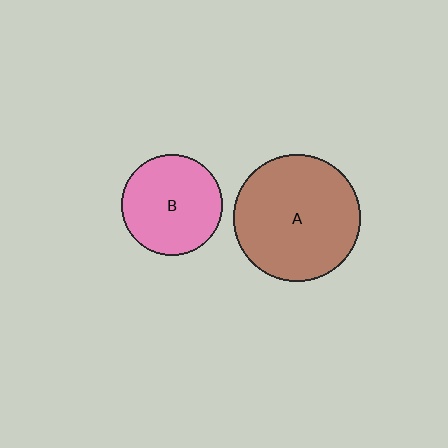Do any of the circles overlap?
No, none of the circles overlap.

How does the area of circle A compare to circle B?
Approximately 1.6 times.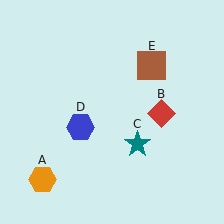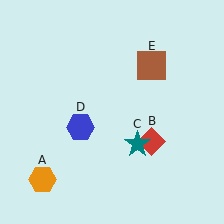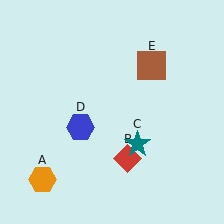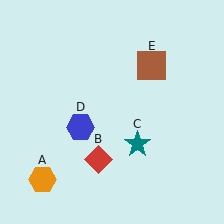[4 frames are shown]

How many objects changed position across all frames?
1 object changed position: red diamond (object B).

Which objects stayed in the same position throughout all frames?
Orange hexagon (object A) and teal star (object C) and blue hexagon (object D) and brown square (object E) remained stationary.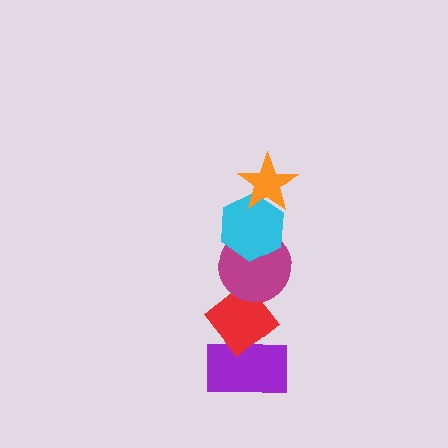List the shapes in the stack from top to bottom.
From top to bottom: the orange star, the cyan hexagon, the magenta circle, the red diamond, the purple rectangle.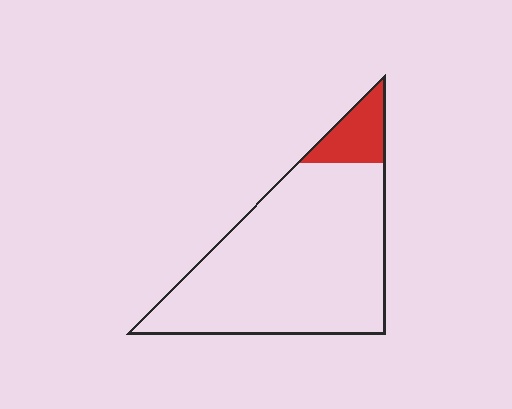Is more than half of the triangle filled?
No.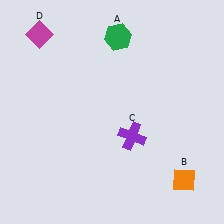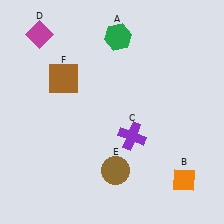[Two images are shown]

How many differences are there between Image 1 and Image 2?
There are 2 differences between the two images.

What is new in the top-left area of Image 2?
A brown square (F) was added in the top-left area of Image 2.